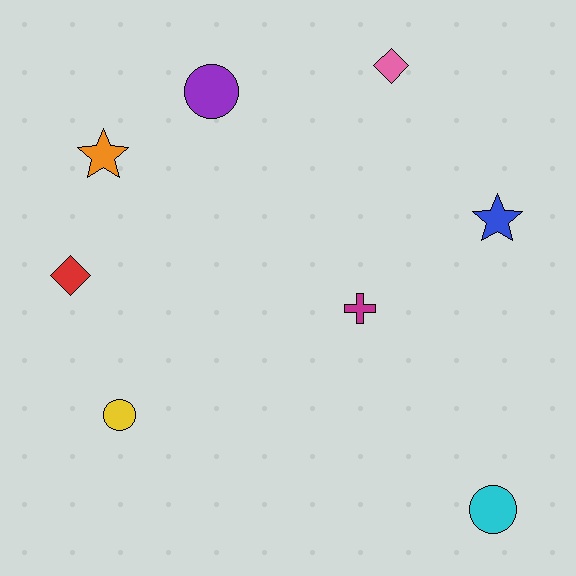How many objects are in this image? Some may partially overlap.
There are 8 objects.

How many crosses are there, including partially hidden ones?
There is 1 cross.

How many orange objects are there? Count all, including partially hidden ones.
There is 1 orange object.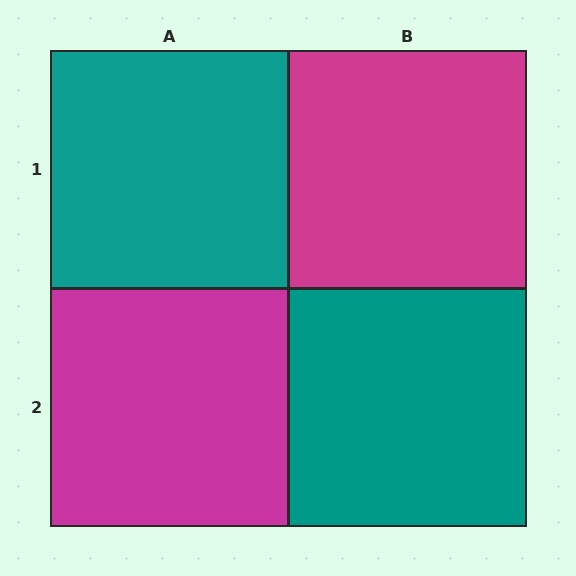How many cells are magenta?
2 cells are magenta.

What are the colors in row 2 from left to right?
Magenta, teal.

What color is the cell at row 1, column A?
Teal.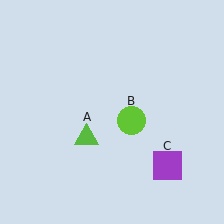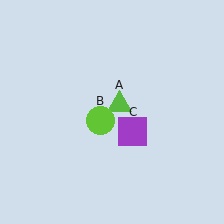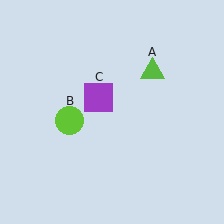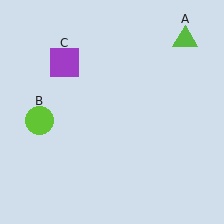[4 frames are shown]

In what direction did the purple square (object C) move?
The purple square (object C) moved up and to the left.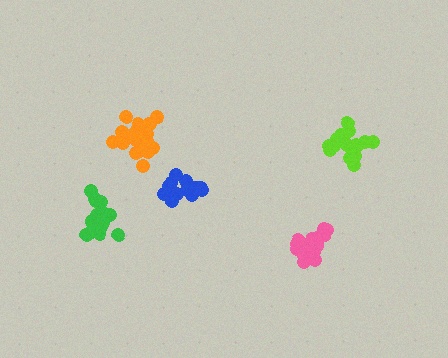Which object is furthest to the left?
The green cluster is leftmost.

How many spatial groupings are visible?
There are 5 spatial groupings.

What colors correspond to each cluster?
The clusters are colored: green, pink, blue, orange, lime.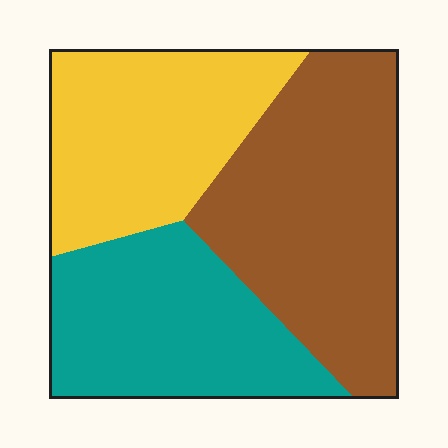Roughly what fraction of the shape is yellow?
Yellow covers about 30% of the shape.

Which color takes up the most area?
Brown, at roughly 40%.